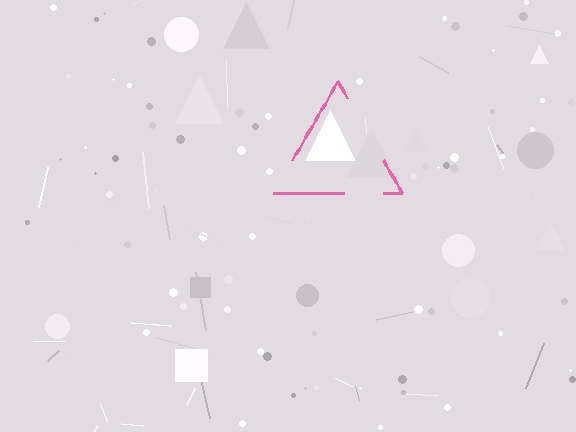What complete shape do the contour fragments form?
The contour fragments form a triangle.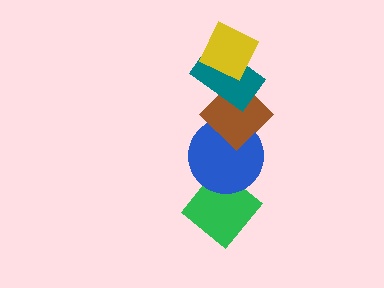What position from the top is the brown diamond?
The brown diamond is 3rd from the top.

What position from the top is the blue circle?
The blue circle is 4th from the top.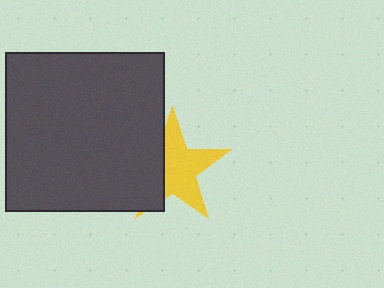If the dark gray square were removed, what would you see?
You would see the complete yellow star.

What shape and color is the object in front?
The object in front is a dark gray square.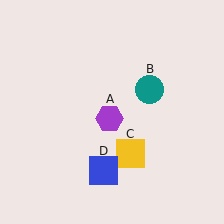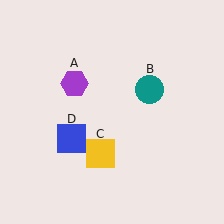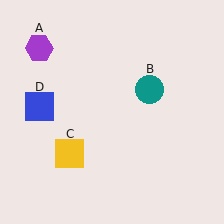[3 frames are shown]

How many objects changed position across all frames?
3 objects changed position: purple hexagon (object A), yellow square (object C), blue square (object D).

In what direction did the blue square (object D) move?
The blue square (object D) moved up and to the left.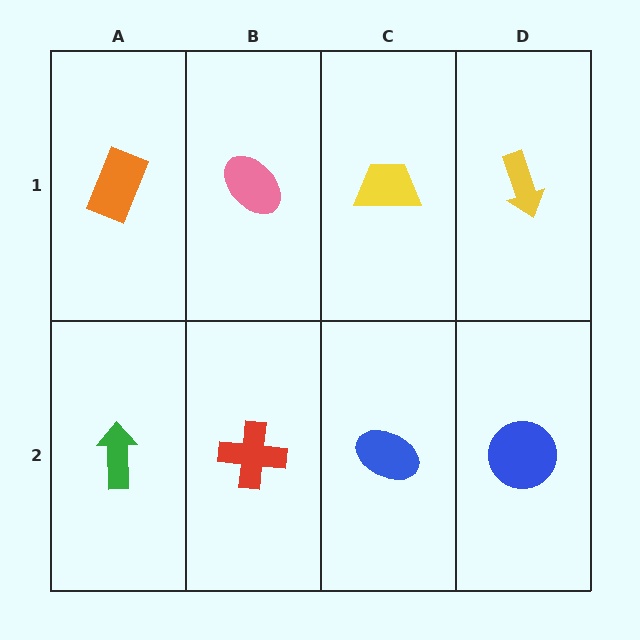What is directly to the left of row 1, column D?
A yellow trapezoid.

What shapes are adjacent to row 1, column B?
A red cross (row 2, column B), an orange rectangle (row 1, column A), a yellow trapezoid (row 1, column C).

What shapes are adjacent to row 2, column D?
A yellow arrow (row 1, column D), a blue ellipse (row 2, column C).